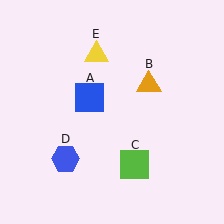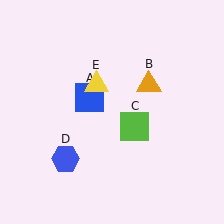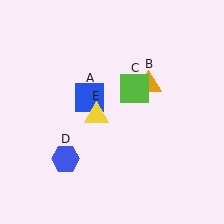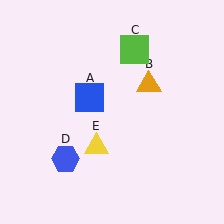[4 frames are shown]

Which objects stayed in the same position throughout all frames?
Blue square (object A) and orange triangle (object B) and blue hexagon (object D) remained stationary.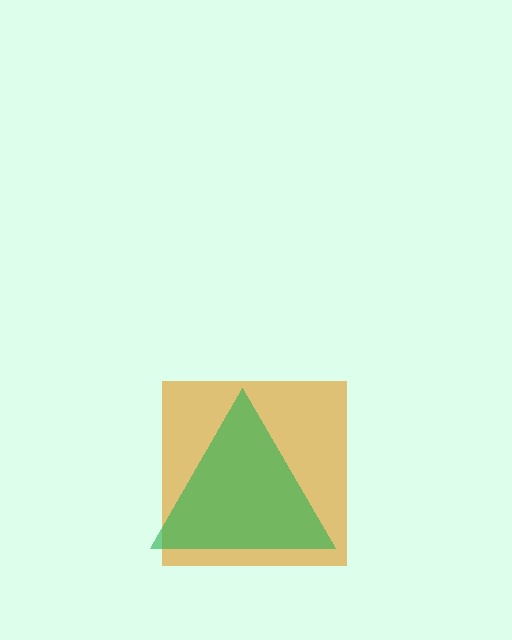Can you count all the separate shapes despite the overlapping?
Yes, there are 2 separate shapes.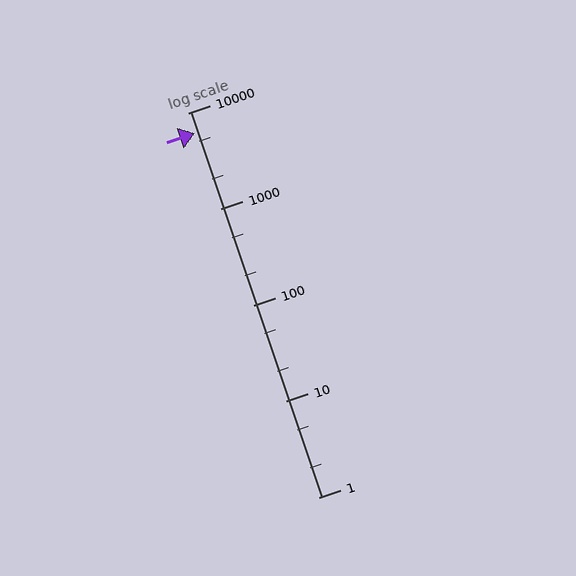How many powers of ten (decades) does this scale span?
The scale spans 4 decades, from 1 to 10000.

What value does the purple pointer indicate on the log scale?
The pointer indicates approximately 6200.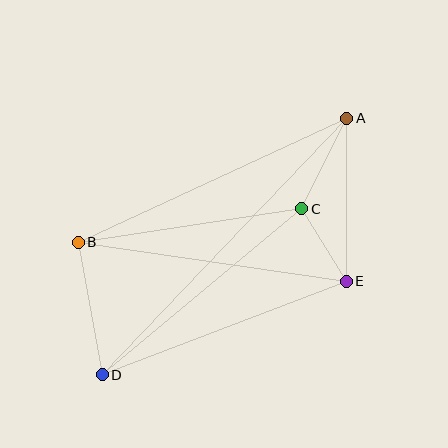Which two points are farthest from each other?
Points A and D are farthest from each other.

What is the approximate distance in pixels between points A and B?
The distance between A and B is approximately 296 pixels.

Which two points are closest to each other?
Points C and E are closest to each other.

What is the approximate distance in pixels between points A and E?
The distance between A and E is approximately 163 pixels.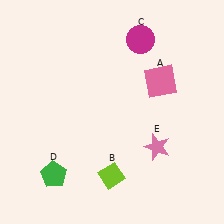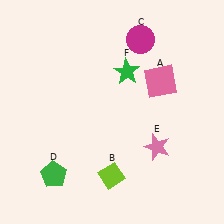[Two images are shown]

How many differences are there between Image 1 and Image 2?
There is 1 difference between the two images.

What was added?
A green star (F) was added in Image 2.